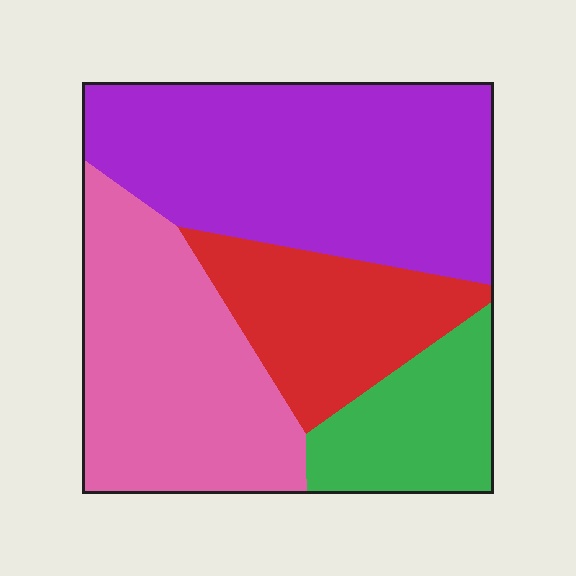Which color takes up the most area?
Purple, at roughly 40%.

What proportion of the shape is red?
Red takes up less than a quarter of the shape.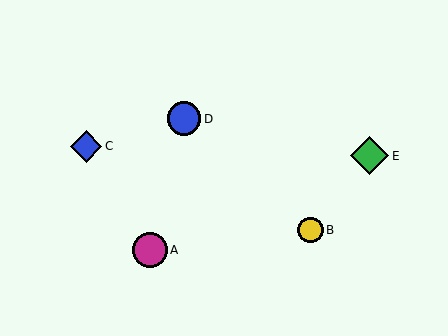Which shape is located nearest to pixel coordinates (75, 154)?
The blue diamond (labeled C) at (86, 146) is nearest to that location.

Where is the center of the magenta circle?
The center of the magenta circle is at (150, 250).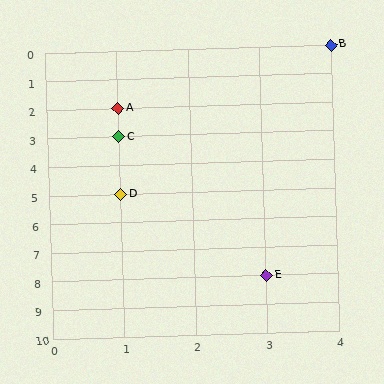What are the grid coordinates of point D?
Point D is at grid coordinates (1, 5).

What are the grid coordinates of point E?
Point E is at grid coordinates (3, 8).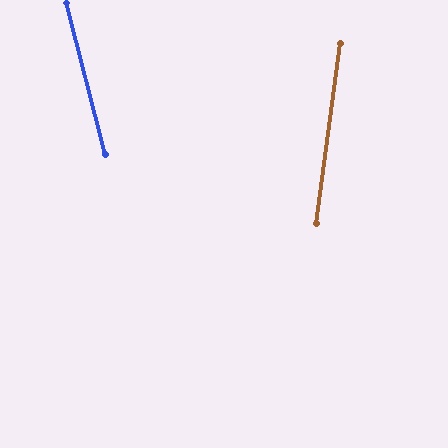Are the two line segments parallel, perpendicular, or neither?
Neither parallel nor perpendicular — they differ by about 22°.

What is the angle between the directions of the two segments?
Approximately 22 degrees.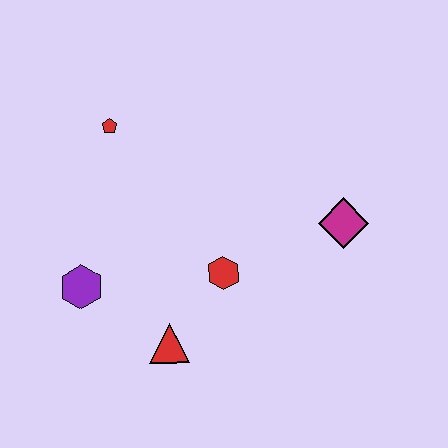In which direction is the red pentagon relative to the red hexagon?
The red pentagon is above the red hexagon.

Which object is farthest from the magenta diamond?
The purple hexagon is farthest from the magenta diamond.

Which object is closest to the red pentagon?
The purple hexagon is closest to the red pentagon.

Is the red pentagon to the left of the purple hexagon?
No